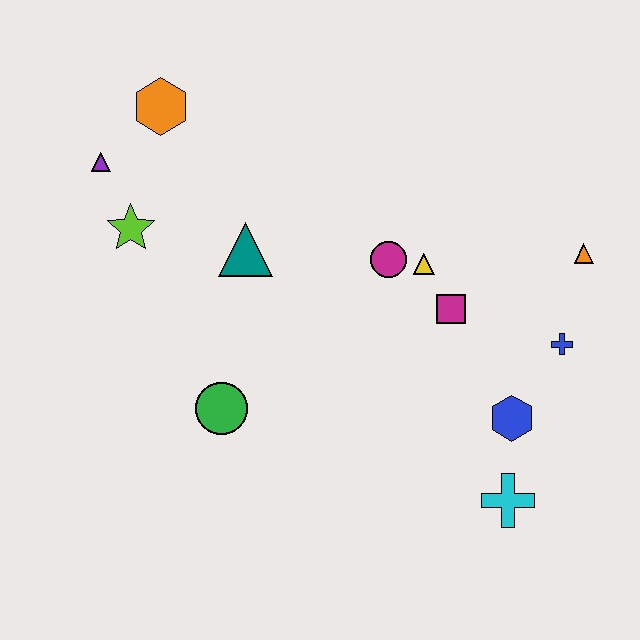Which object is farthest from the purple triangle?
The cyan cross is farthest from the purple triangle.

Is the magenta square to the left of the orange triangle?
Yes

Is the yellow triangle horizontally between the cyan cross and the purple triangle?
Yes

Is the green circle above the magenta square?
No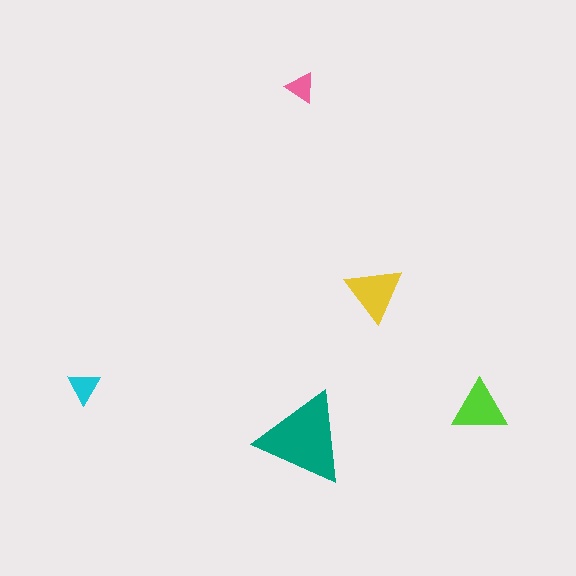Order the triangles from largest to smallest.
the teal one, the yellow one, the lime one, the cyan one, the pink one.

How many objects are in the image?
There are 5 objects in the image.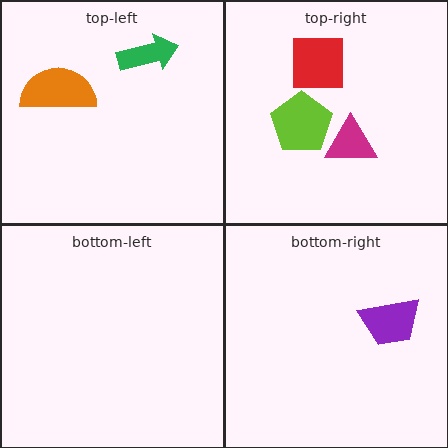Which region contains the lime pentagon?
The top-right region.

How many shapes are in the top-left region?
2.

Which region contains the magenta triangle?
The top-right region.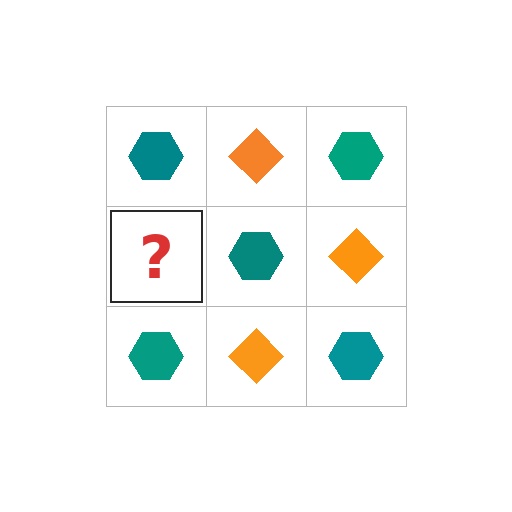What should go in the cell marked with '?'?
The missing cell should contain an orange diamond.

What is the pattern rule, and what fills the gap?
The rule is that it alternates teal hexagon and orange diamond in a checkerboard pattern. The gap should be filled with an orange diamond.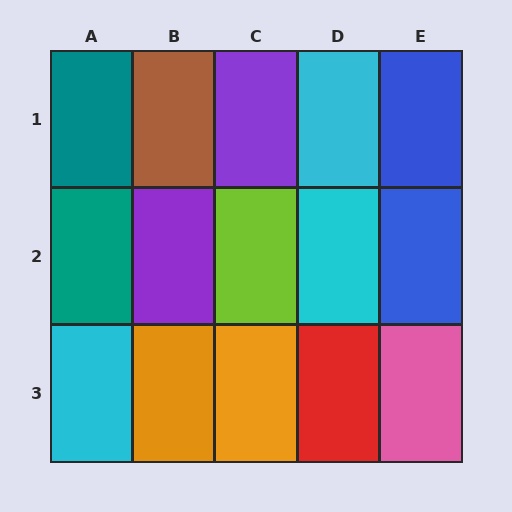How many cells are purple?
2 cells are purple.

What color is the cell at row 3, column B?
Orange.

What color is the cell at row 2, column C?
Lime.